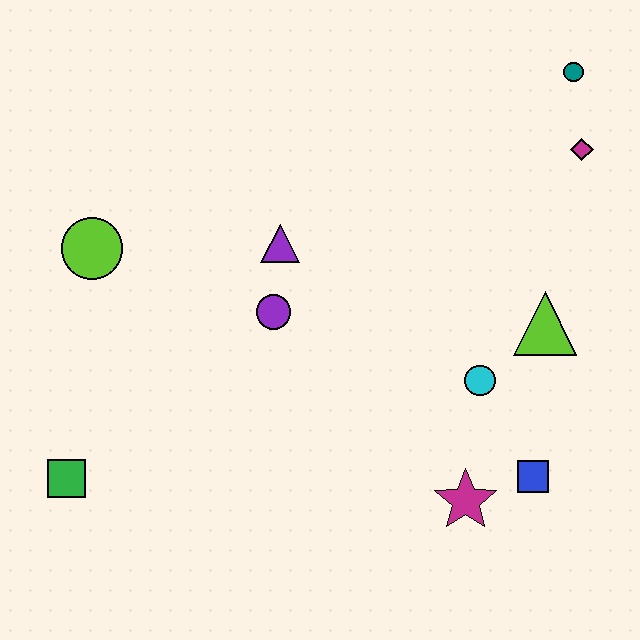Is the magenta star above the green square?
No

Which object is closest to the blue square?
The magenta star is closest to the blue square.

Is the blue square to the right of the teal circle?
No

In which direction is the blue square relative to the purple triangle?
The blue square is to the right of the purple triangle.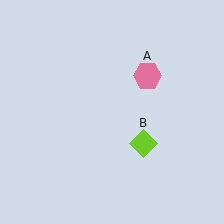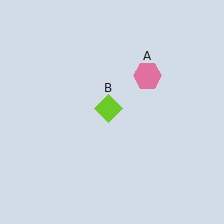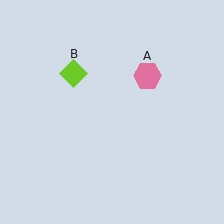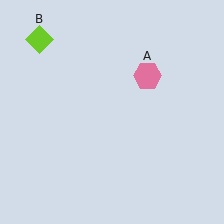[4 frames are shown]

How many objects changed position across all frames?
1 object changed position: lime diamond (object B).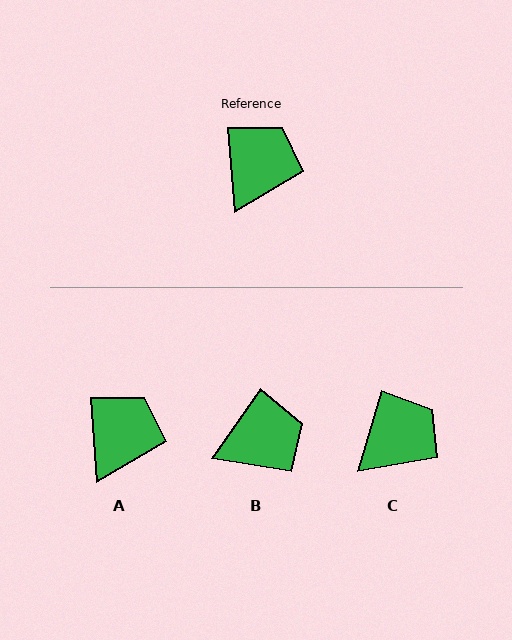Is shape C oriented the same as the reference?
No, it is off by about 20 degrees.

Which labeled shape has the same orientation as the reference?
A.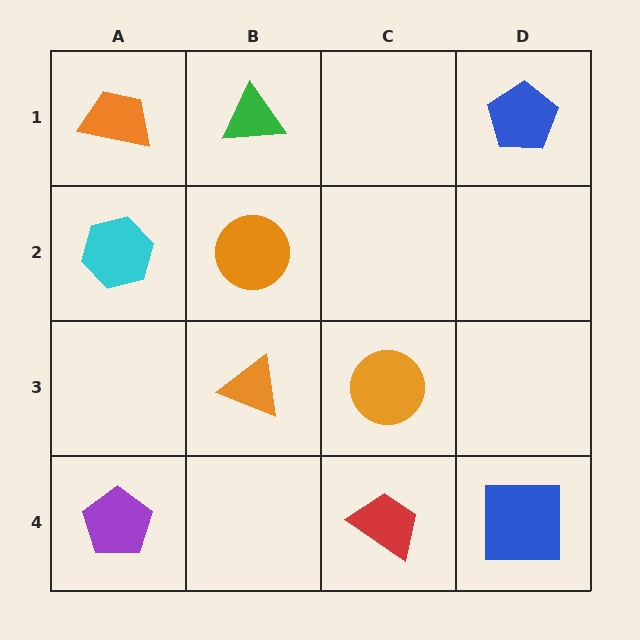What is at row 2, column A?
A cyan hexagon.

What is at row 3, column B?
An orange triangle.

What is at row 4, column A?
A purple pentagon.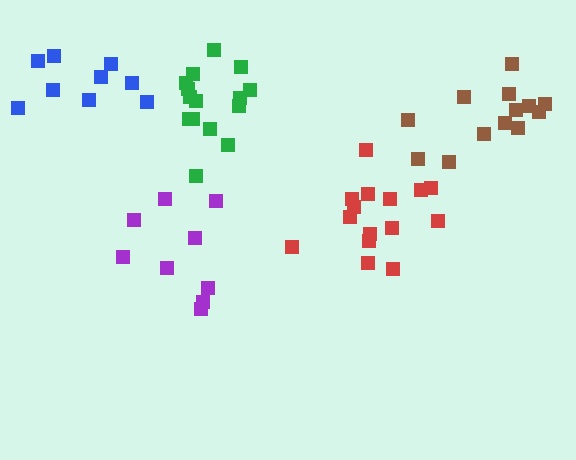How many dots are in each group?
Group 1: 9 dots, Group 2: 13 dots, Group 3: 15 dots, Group 4: 15 dots, Group 5: 9 dots (61 total).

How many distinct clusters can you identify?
There are 5 distinct clusters.